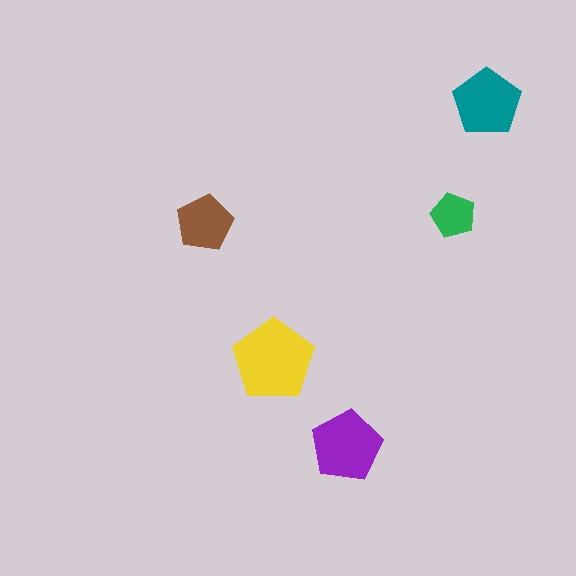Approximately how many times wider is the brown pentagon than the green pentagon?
About 1.5 times wider.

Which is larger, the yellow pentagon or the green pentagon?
The yellow one.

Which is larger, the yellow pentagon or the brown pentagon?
The yellow one.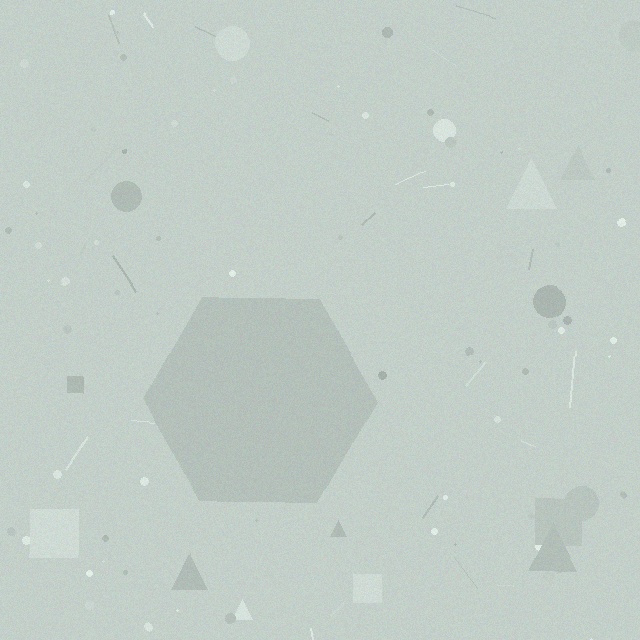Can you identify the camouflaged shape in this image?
The camouflaged shape is a hexagon.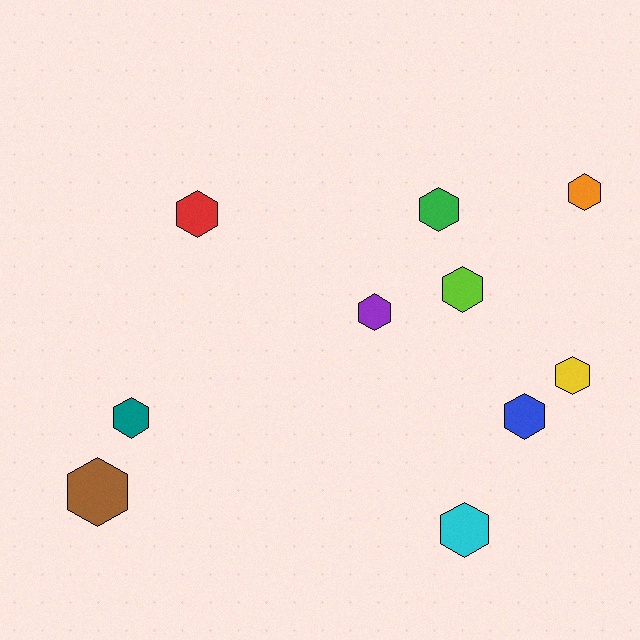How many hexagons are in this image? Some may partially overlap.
There are 10 hexagons.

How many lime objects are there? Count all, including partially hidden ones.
There is 1 lime object.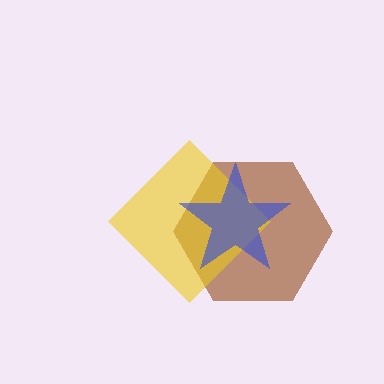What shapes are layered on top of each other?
The layered shapes are: a brown hexagon, a yellow diamond, a blue star.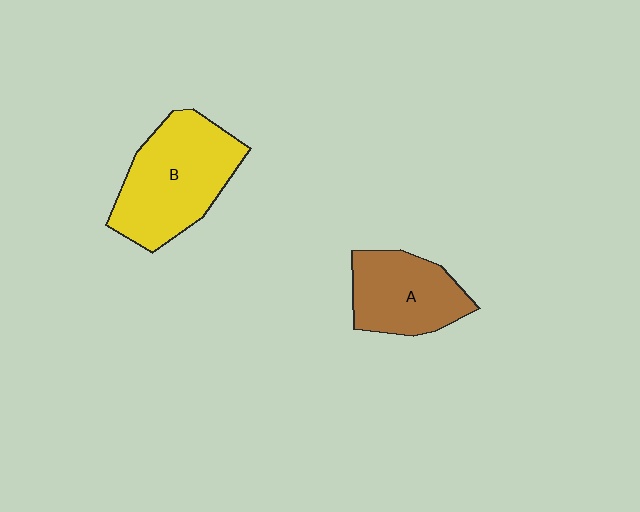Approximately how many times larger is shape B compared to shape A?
Approximately 1.4 times.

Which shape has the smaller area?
Shape A (brown).